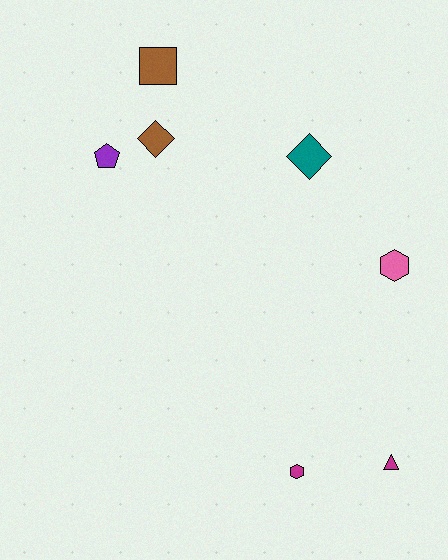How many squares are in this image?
There is 1 square.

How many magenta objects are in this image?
There are 2 magenta objects.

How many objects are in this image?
There are 7 objects.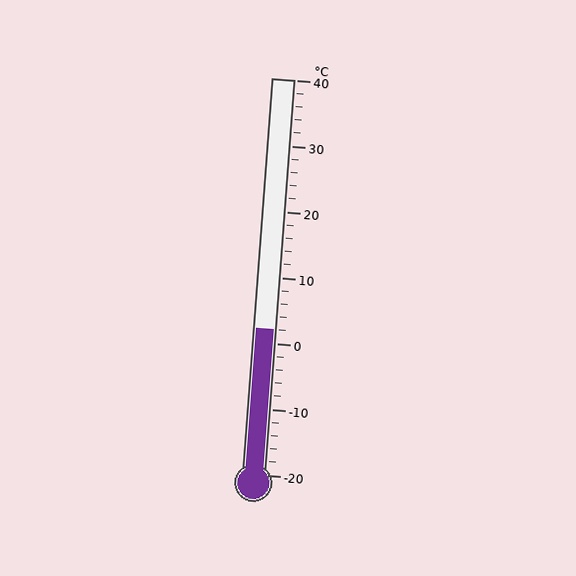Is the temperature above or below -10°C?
The temperature is above -10°C.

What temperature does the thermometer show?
The thermometer shows approximately 2°C.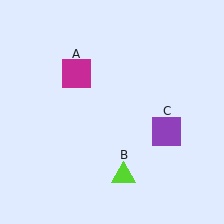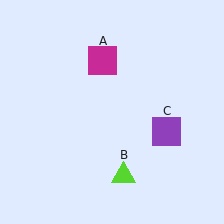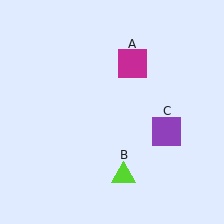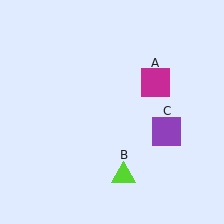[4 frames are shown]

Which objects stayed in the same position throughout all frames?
Lime triangle (object B) and purple square (object C) remained stationary.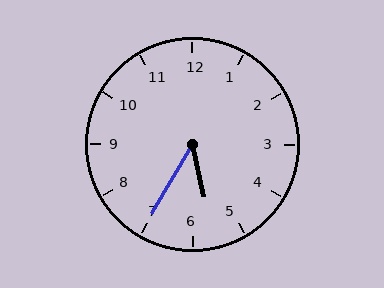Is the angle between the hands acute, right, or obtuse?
It is acute.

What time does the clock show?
5:35.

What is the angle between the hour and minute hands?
Approximately 42 degrees.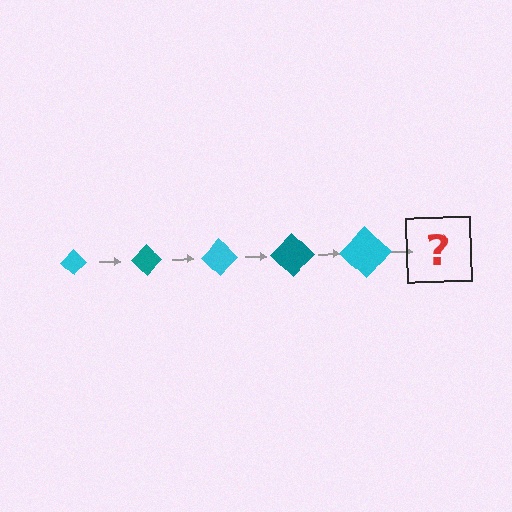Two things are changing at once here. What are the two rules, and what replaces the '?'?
The two rules are that the diamond grows larger each step and the color cycles through cyan and teal. The '?' should be a teal diamond, larger than the previous one.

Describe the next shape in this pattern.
It should be a teal diamond, larger than the previous one.